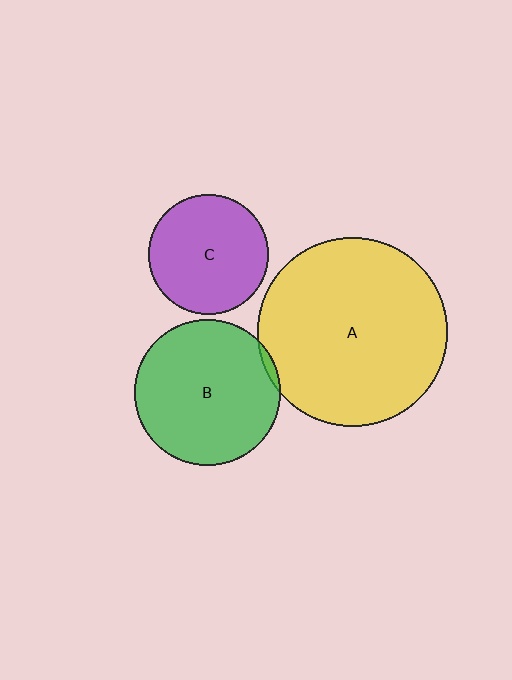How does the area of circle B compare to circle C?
Approximately 1.5 times.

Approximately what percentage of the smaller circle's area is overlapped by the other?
Approximately 5%.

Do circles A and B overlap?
Yes.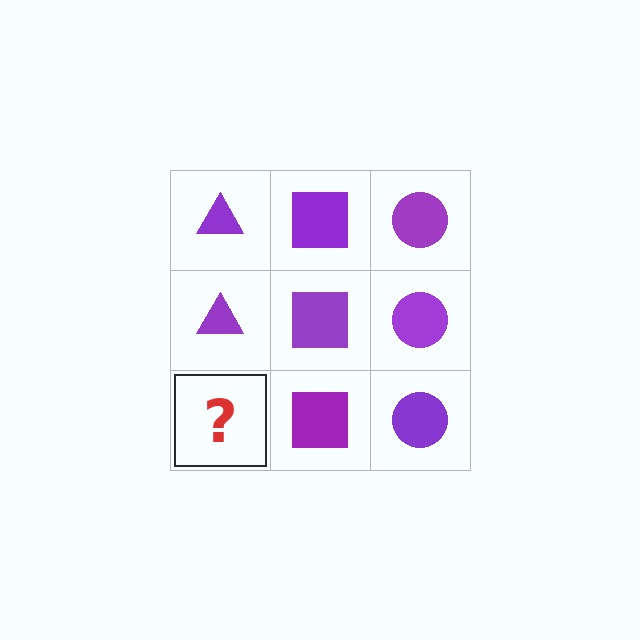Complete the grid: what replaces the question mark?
The question mark should be replaced with a purple triangle.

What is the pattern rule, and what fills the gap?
The rule is that each column has a consistent shape. The gap should be filled with a purple triangle.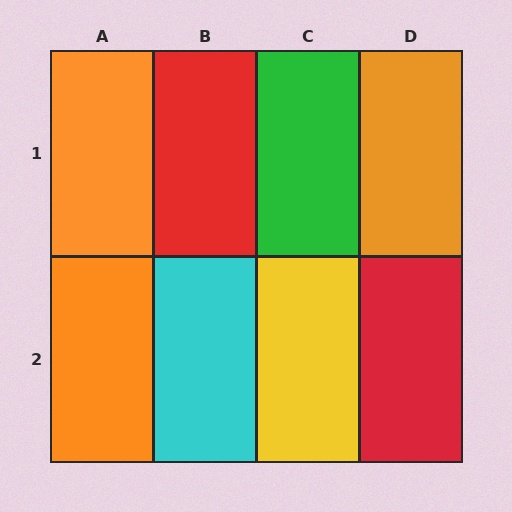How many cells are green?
1 cell is green.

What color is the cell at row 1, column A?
Orange.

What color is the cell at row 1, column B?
Red.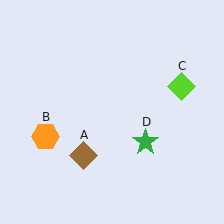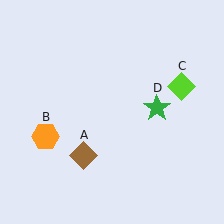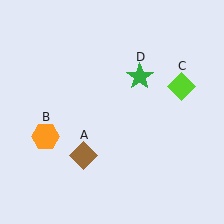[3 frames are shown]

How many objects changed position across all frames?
1 object changed position: green star (object D).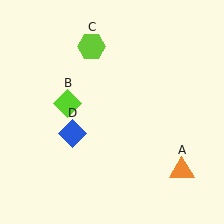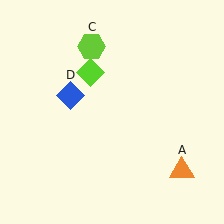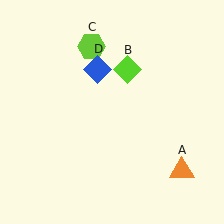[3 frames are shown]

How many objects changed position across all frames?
2 objects changed position: lime diamond (object B), blue diamond (object D).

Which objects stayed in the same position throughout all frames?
Orange triangle (object A) and lime hexagon (object C) remained stationary.